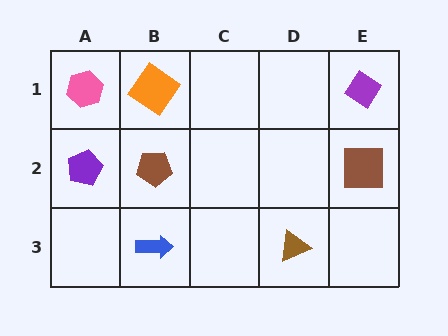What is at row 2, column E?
A brown square.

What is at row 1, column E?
A purple diamond.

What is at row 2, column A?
A purple pentagon.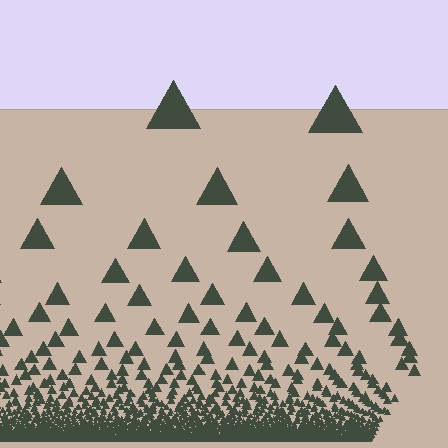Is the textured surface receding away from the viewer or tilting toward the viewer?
The surface appears to tilt toward the viewer. Texture elements get larger and sparser toward the top.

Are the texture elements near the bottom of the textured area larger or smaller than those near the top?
Smaller. The gradient is inverted — elements near the bottom are smaller and denser.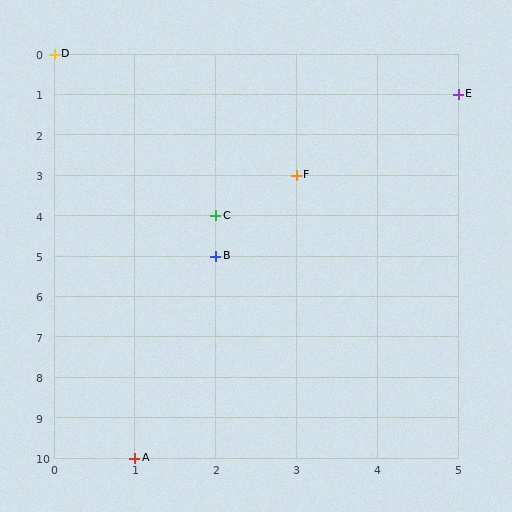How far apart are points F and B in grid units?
Points F and B are 1 column and 2 rows apart (about 2.2 grid units diagonally).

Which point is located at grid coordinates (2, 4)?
Point C is at (2, 4).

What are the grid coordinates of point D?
Point D is at grid coordinates (0, 0).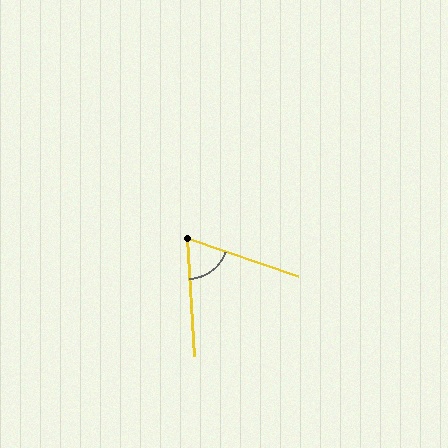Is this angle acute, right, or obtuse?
It is acute.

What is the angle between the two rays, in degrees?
Approximately 67 degrees.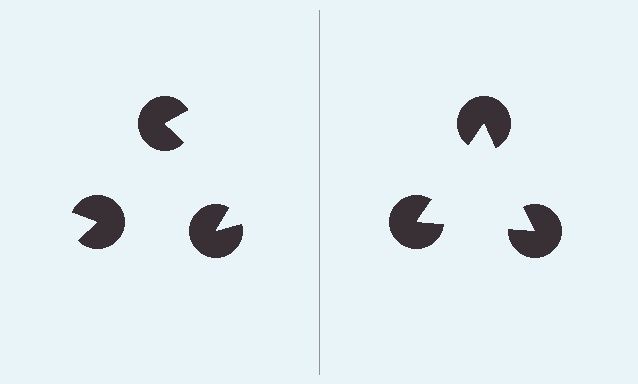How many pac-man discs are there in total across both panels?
6 — 3 on each side.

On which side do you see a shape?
An illusory triangle appears on the right side. On the left side the wedge cuts are rotated, so no coherent shape forms.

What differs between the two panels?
The pac-man discs are positioned identically on both sides; only the wedge orientations differ. On the right they align to a triangle; on the left they are misaligned.